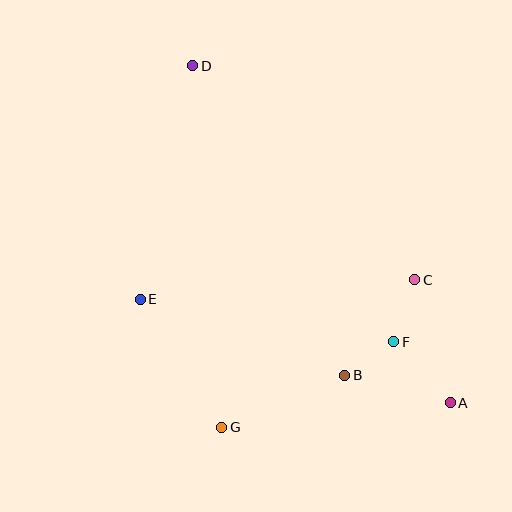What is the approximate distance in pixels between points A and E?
The distance between A and E is approximately 326 pixels.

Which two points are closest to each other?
Points B and F are closest to each other.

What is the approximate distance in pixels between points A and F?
The distance between A and F is approximately 83 pixels.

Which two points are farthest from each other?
Points A and D are farthest from each other.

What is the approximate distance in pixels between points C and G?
The distance between C and G is approximately 243 pixels.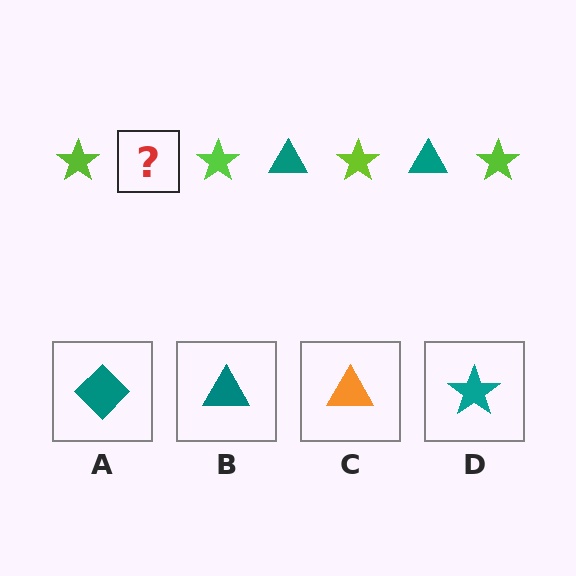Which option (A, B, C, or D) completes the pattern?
B.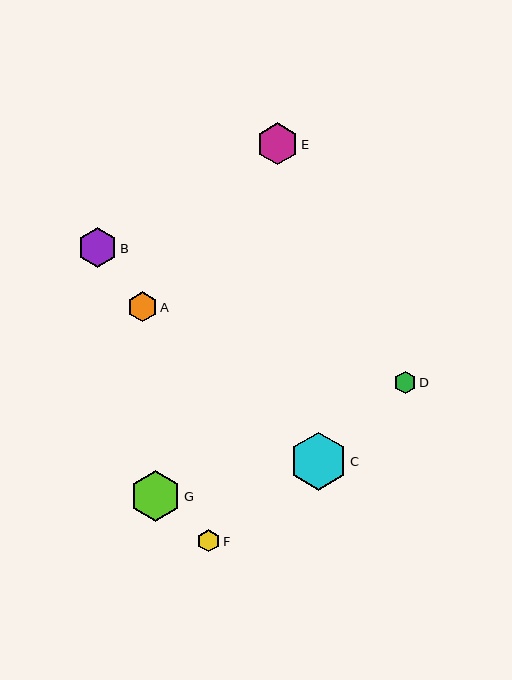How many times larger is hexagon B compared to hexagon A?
Hexagon B is approximately 1.3 times the size of hexagon A.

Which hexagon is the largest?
Hexagon C is the largest with a size of approximately 58 pixels.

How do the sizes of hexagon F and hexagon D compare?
Hexagon F and hexagon D are approximately the same size.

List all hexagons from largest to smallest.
From largest to smallest: C, G, E, B, A, F, D.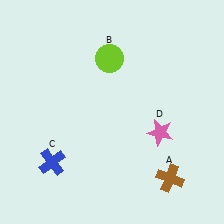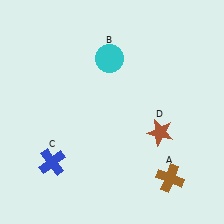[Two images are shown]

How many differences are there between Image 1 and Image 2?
There are 2 differences between the two images.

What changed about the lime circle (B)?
In Image 1, B is lime. In Image 2, it changed to cyan.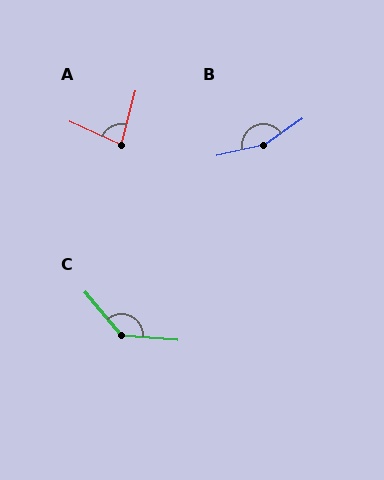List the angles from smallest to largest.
A (81°), C (135°), B (157°).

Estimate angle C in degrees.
Approximately 135 degrees.